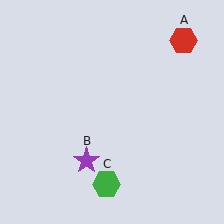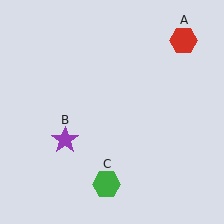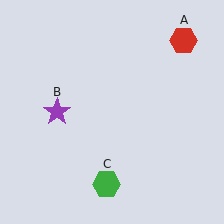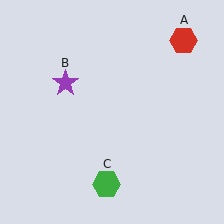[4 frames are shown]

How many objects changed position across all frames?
1 object changed position: purple star (object B).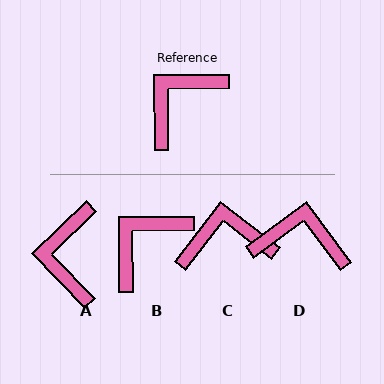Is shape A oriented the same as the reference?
No, it is off by about 44 degrees.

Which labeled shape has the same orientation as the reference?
B.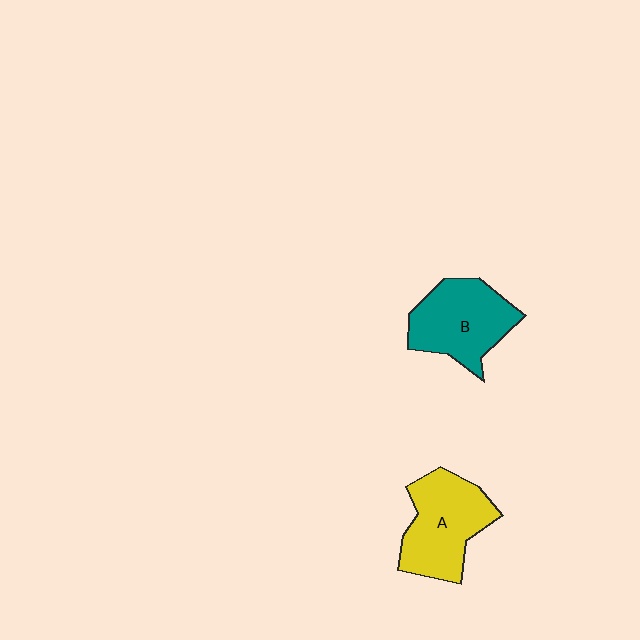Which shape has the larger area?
Shape A (yellow).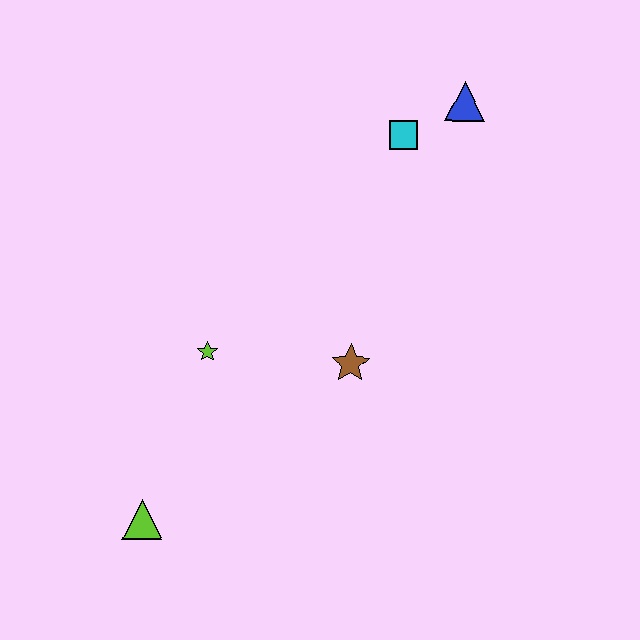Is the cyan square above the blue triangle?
No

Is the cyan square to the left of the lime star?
No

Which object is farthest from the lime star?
The blue triangle is farthest from the lime star.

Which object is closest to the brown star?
The lime star is closest to the brown star.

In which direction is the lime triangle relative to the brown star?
The lime triangle is to the left of the brown star.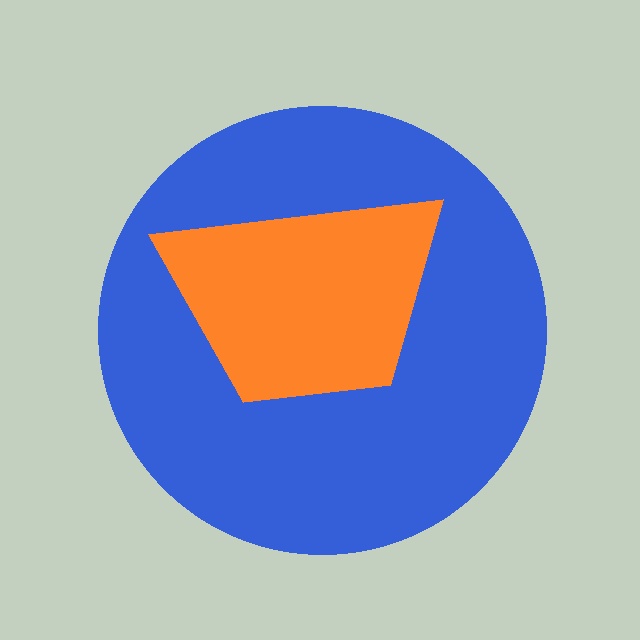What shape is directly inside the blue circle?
The orange trapezoid.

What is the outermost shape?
The blue circle.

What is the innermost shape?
The orange trapezoid.